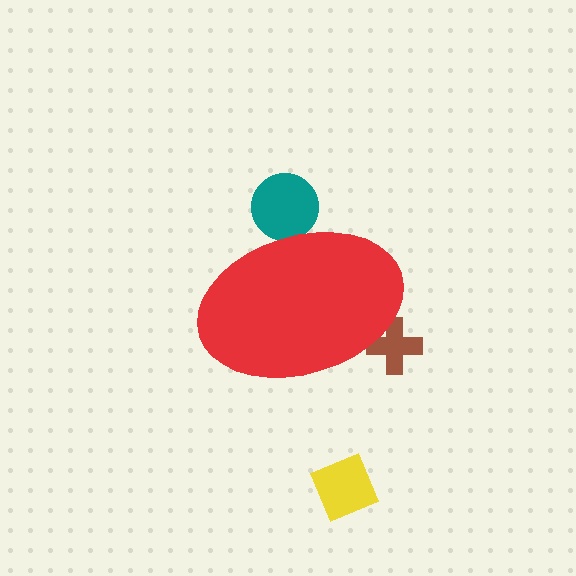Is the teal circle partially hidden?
Yes, the teal circle is partially hidden behind the red ellipse.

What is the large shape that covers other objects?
A red ellipse.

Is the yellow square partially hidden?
No, the yellow square is fully visible.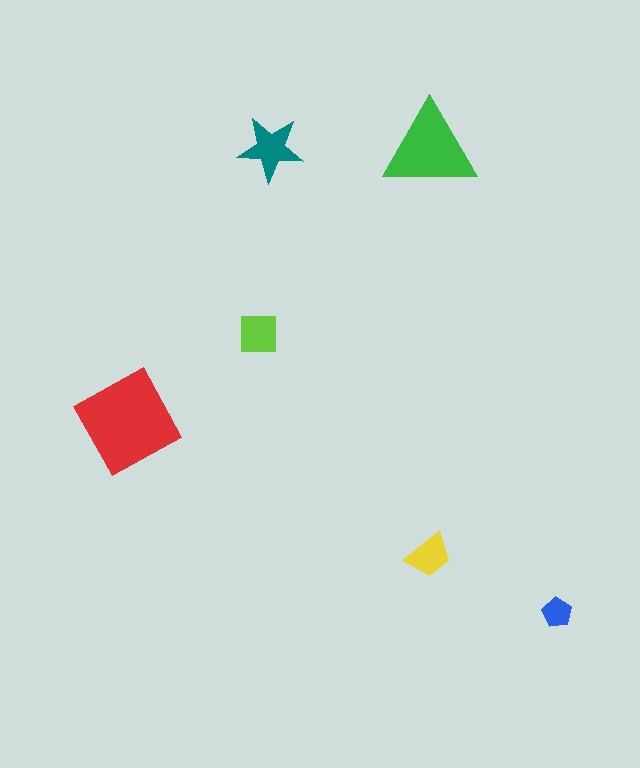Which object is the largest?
The red diamond.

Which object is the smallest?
The blue pentagon.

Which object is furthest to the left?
The red diamond is leftmost.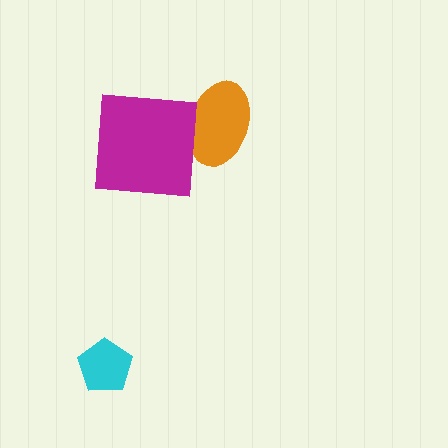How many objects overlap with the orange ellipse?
1 object overlaps with the orange ellipse.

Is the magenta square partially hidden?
No, no other shape covers it.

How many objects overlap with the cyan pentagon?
0 objects overlap with the cyan pentagon.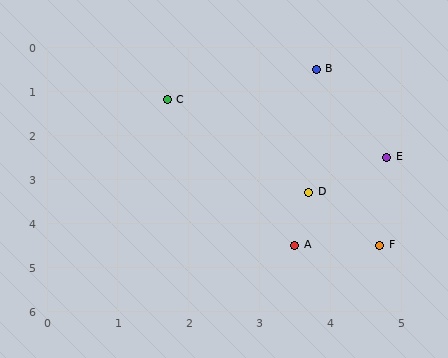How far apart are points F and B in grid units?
Points F and B are about 4.1 grid units apart.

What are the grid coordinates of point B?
Point B is at approximately (3.8, 0.5).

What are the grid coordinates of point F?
Point F is at approximately (4.7, 4.5).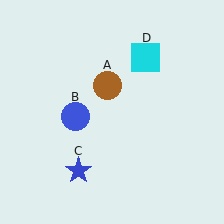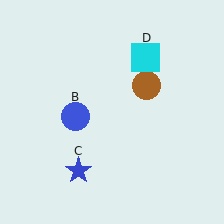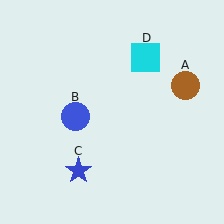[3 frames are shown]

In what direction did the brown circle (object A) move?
The brown circle (object A) moved right.